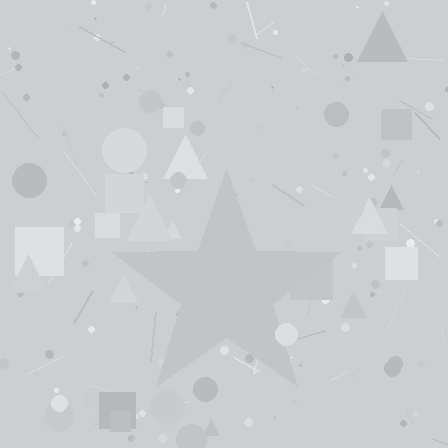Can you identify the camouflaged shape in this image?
The camouflaged shape is a star.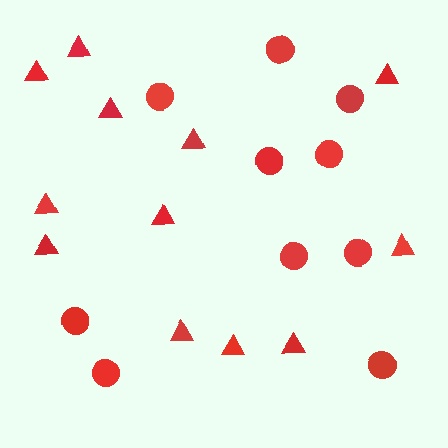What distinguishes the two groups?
There are 2 groups: one group of circles (10) and one group of triangles (12).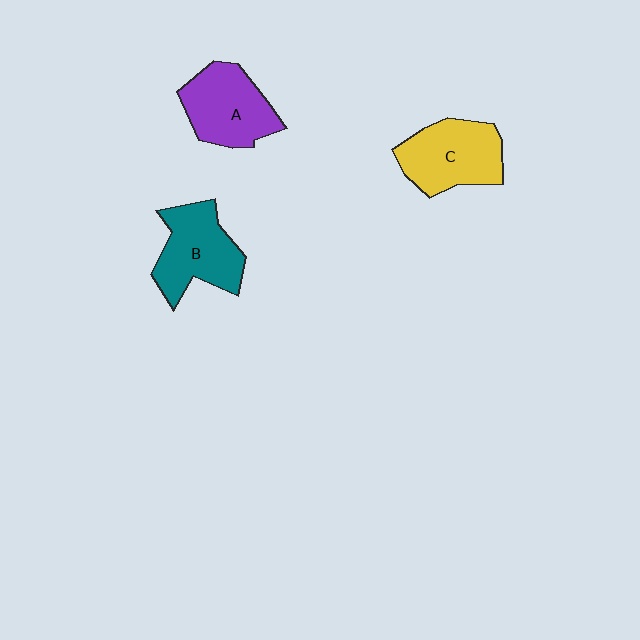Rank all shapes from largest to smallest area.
From largest to smallest: C (yellow), B (teal), A (purple).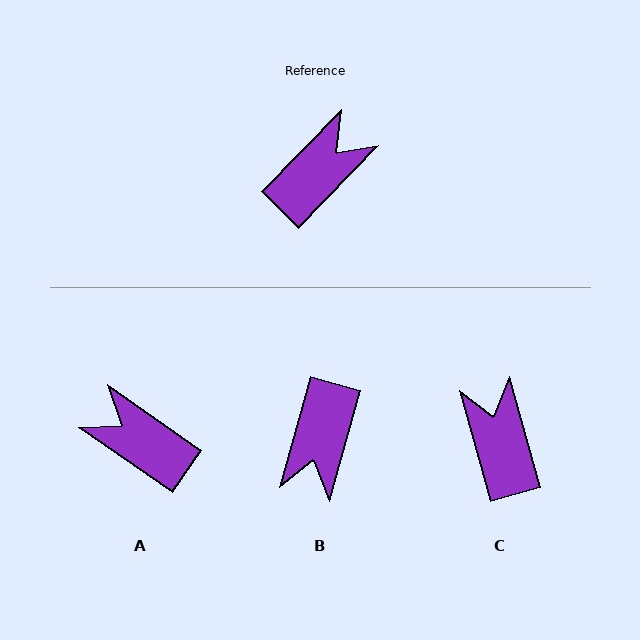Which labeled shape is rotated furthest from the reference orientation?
B, about 151 degrees away.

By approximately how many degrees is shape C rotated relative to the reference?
Approximately 60 degrees counter-clockwise.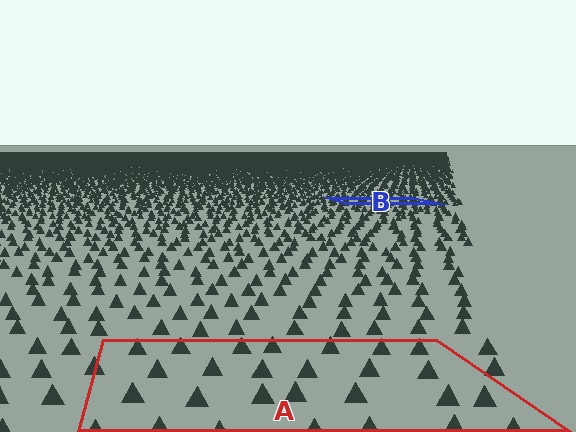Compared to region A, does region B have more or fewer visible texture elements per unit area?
Region B has more texture elements per unit area — they are packed more densely because it is farther away.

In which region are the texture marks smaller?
The texture marks are smaller in region B, because it is farther away.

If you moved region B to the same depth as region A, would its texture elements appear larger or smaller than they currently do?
They would appear larger. At a closer depth, the same texture elements are projected at a bigger on-screen size.